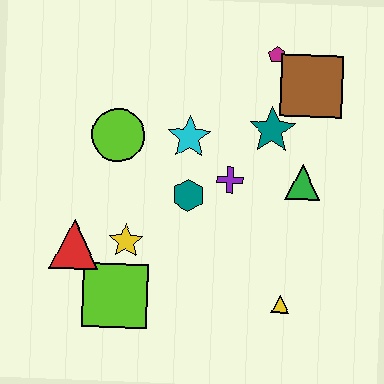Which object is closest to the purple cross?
The teal hexagon is closest to the purple cross.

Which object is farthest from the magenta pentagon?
The lime square is farthest from the magenta pentagon.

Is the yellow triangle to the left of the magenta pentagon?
No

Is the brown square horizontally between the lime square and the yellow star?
No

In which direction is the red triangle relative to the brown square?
The red triangle is to the left of the brown square.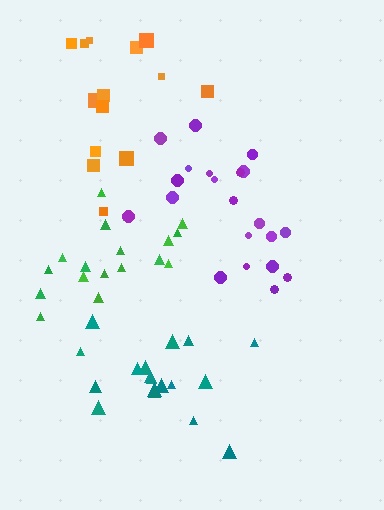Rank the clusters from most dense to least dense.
teal, purple, green, orange.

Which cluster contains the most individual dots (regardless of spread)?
Purple (21).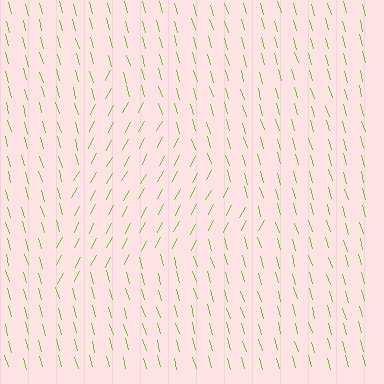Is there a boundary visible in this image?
Yes, there is a texture boundary formed by a change in line orientation.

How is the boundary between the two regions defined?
The boundary is defined purely by a change in line orientation (approximately 45 degrees difference). All lines are the same color and thickness.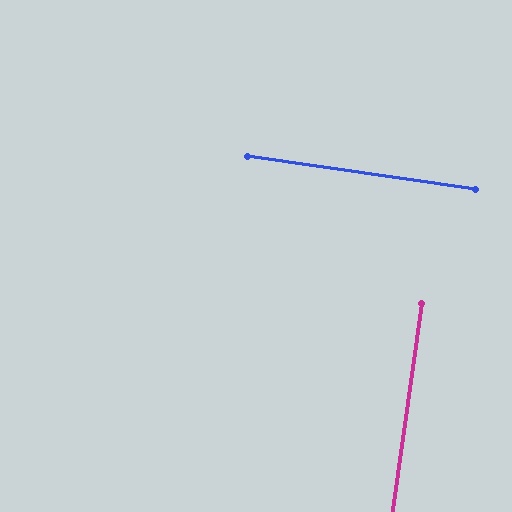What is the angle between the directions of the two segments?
Approximately 90 degrees.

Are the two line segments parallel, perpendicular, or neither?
Perpendicular — they meet at approximately 90°.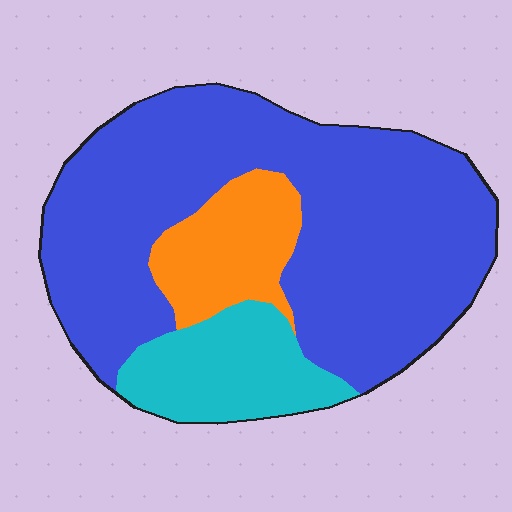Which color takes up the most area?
Blue, at roughly 70%.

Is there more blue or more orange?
Blue.